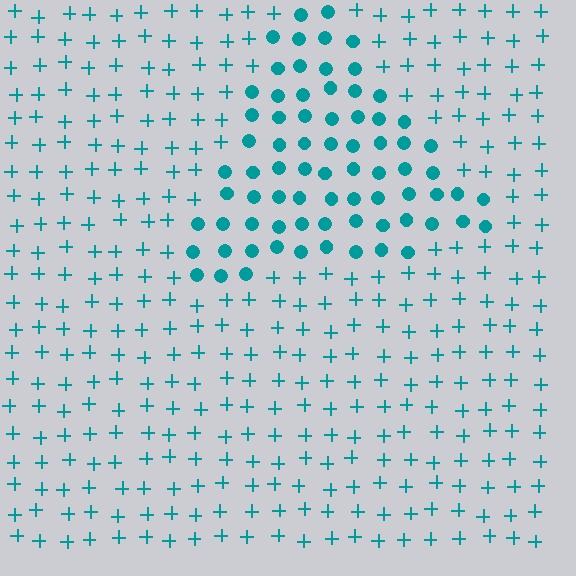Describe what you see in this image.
The image is filled with small teal elements arranged in a uniform grid. A triangle-shaped region contains circles, while the surrounding area contains plus signs. The boundary is defined purely by the change in element shape.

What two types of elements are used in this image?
The image uses circles inside the triangle region and plus signs outside it.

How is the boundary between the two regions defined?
The boundary is defined by a change in element shape: circles inside vs. plus signs outside. All elements share the same color and spacing.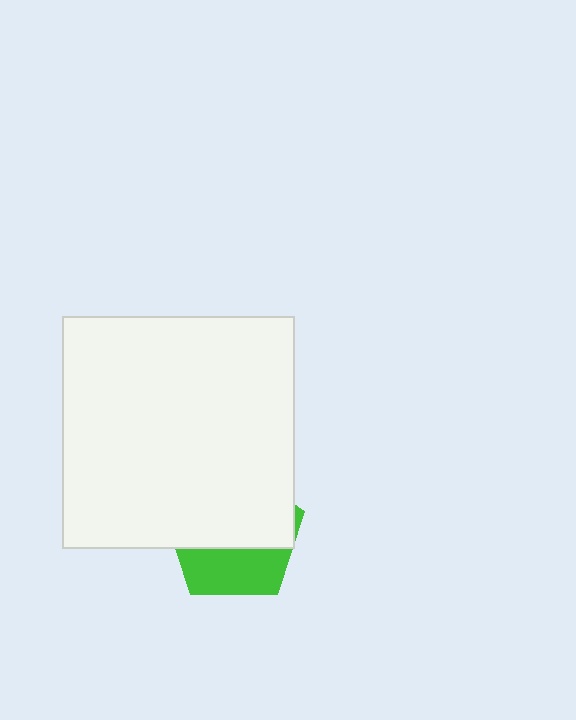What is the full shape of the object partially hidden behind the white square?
The partially hidden object is a green pentagon.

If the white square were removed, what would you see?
You would see the complete green pentagon.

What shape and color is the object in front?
The object in front is a white square.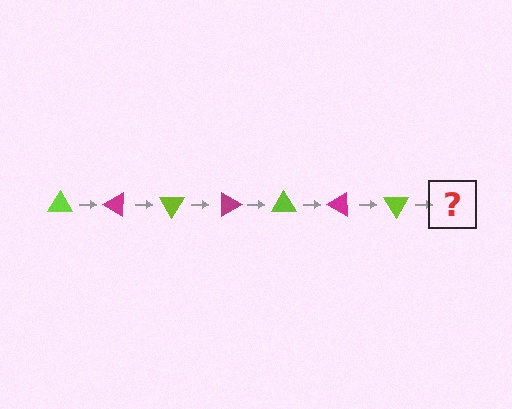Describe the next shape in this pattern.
It should be a magenta triangle, rotated 210 degrees from the start.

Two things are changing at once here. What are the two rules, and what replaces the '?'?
The two rules are that it rotates 30 degrees each step and the color cycles through lime and magenta. The '?' should be a magenta triangle, rotated 210 degrees from the start.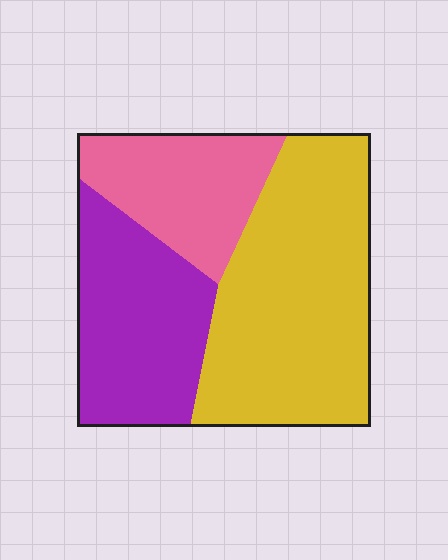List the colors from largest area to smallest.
From largest to smallest: yellow, purple, pink.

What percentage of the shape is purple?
Purple takes up about one third (1/3) of the shape.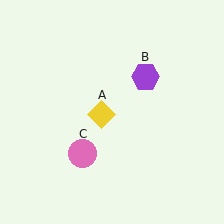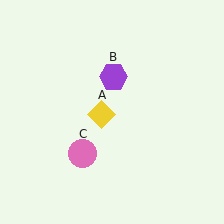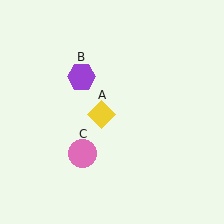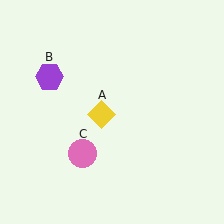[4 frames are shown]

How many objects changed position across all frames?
1 object changed position: purple hexagon (object B).